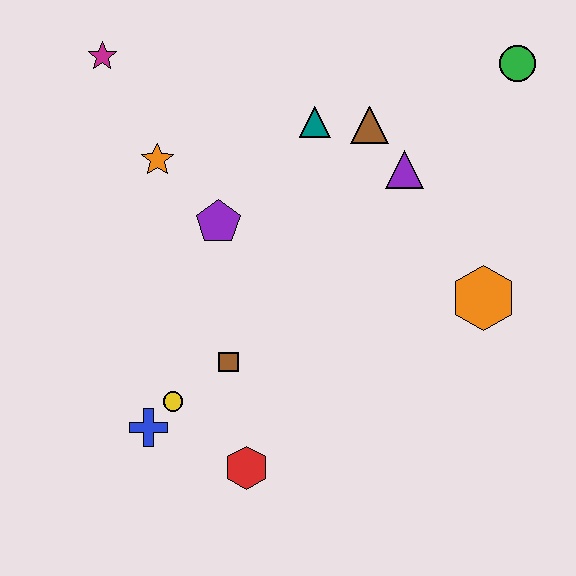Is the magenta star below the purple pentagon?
No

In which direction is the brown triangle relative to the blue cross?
The brown triangle is above the blue cross.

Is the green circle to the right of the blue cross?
Yes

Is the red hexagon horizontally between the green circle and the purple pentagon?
Yes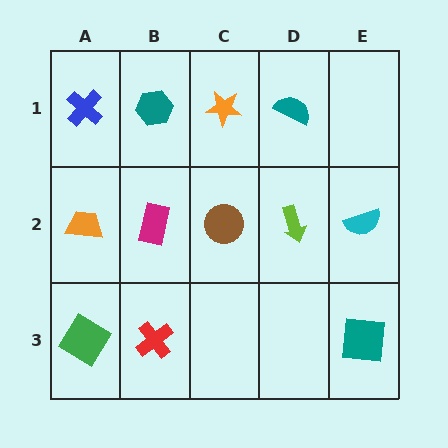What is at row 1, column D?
A teal semicircle.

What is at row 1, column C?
An orange star.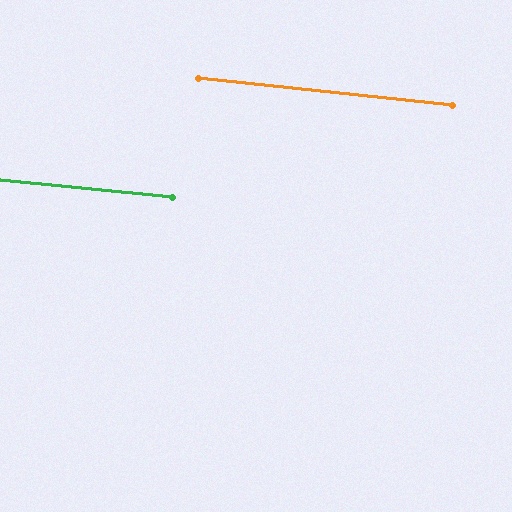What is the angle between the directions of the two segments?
Approximately 0 degrees.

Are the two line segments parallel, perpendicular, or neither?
Parallel — their directions differ by only 0.5°.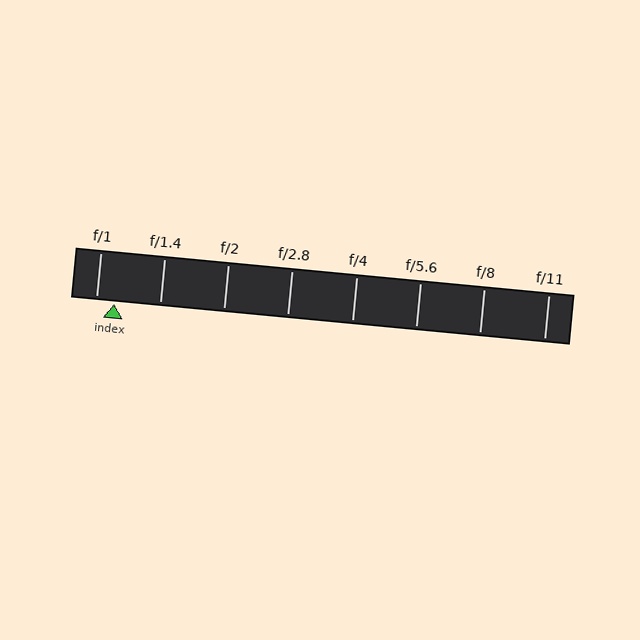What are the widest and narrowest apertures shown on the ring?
The widest aperture shown is f/1 and the narrowest is f/11.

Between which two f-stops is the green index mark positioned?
The index mark is between f/1 and f/1.4.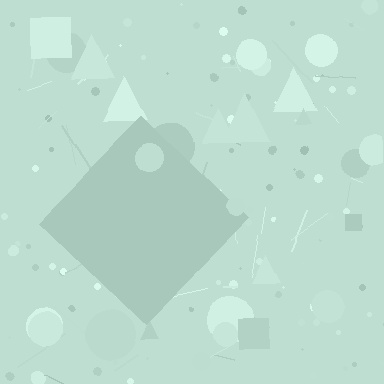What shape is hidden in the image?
A diamond is hidden in the image.